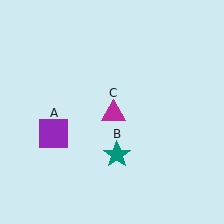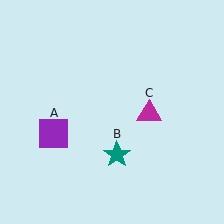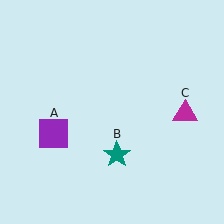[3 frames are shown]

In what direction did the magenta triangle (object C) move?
The magenta triangle (object C) moved right.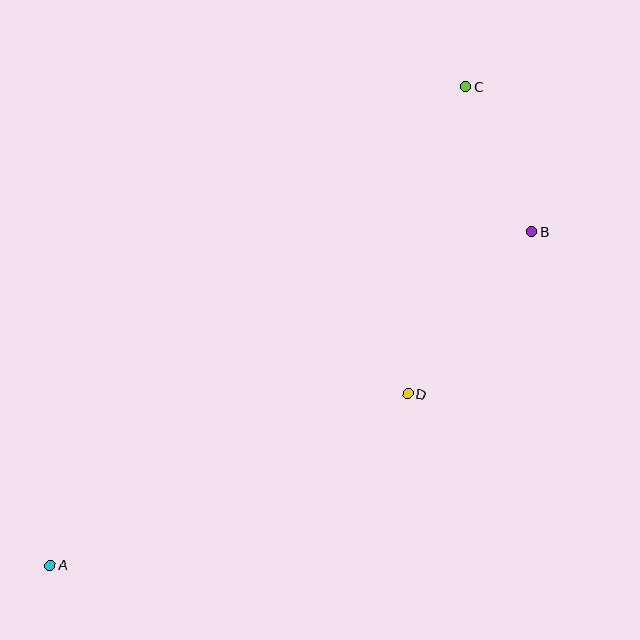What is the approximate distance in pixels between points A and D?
The distance between A and D is approximately 396 pixels.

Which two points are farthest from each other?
Points A and C are farthest from each other.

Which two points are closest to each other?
Points B and C are closest to each other.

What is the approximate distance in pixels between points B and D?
The distance between B and D is approximately 204 pixels.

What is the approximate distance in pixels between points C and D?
The distance between C and D is approximately 313 pixels.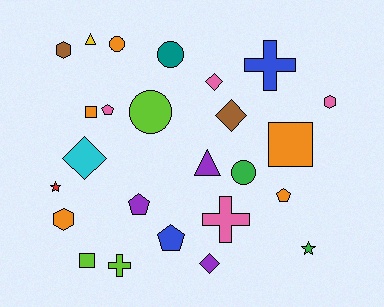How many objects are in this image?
There are 25 objects.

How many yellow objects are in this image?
There is 1 yellow object.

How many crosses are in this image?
There are 3 crosses.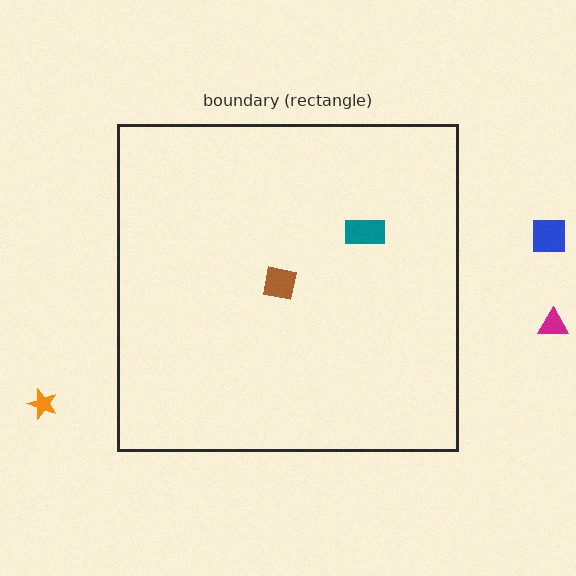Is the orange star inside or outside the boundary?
Outside.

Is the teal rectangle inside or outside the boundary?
Inside.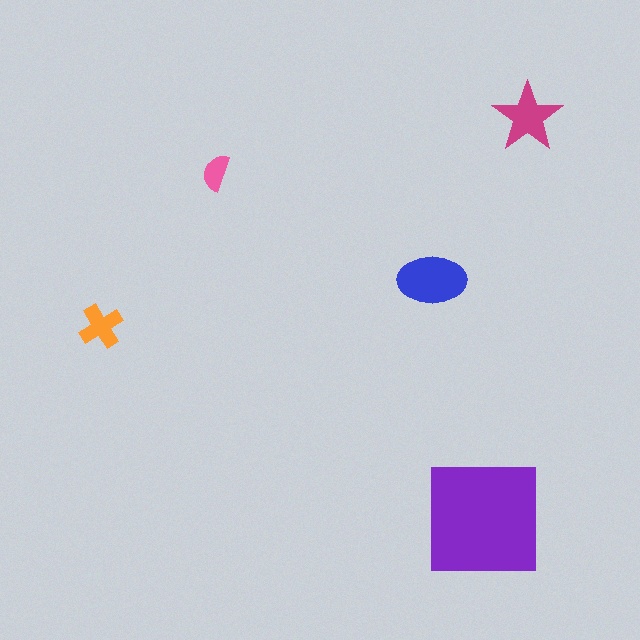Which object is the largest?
The purple square.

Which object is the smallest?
The pink semicircle.